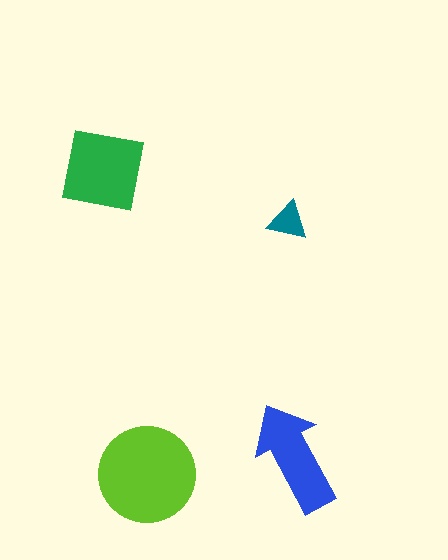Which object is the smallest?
The teal triangle.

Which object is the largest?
The lime circle.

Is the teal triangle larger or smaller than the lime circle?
Smaller.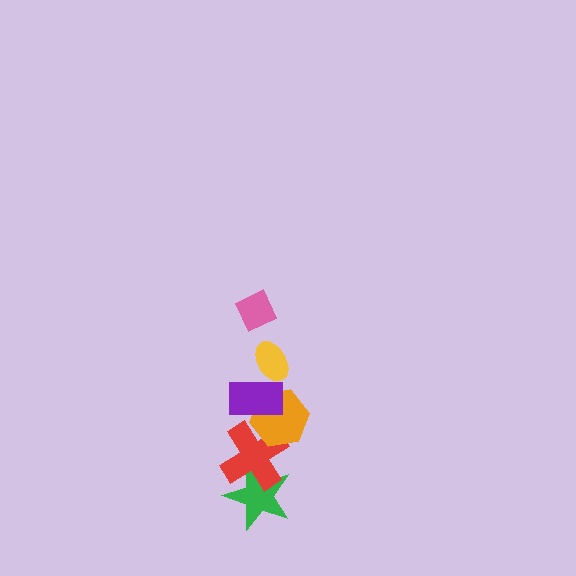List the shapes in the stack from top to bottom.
From top to bottom: the pink diamond, the yellow ellipse, the purple rectangle, the orange hexagon, the red cross, the green star.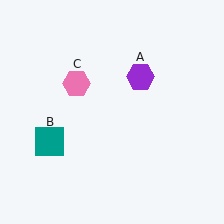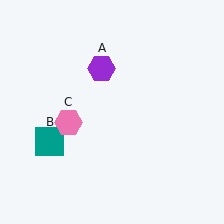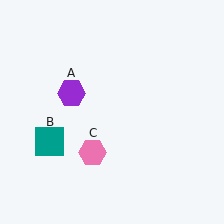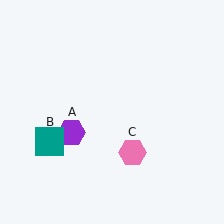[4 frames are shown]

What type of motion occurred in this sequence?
The purple hexagon (object A), pink hexagon (object C) rotated counterclockwise around the center of the scene.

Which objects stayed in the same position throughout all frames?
Teal square (object B) remained stationary.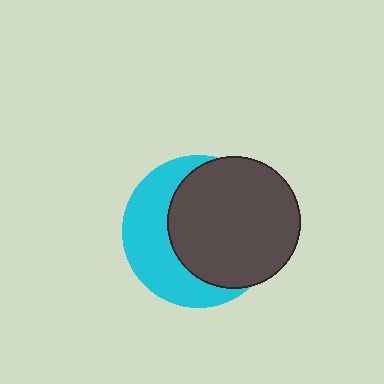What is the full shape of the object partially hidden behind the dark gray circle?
The partially hidden object is a cyan circle.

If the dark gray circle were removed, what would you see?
You would see the complete cyan circle.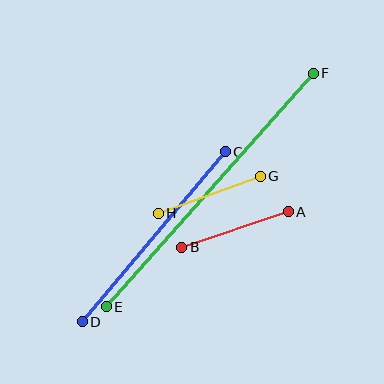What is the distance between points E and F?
The distance is approximately 312 pixels.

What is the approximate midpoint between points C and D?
The midpoint is at approximately (154, 237) pixels.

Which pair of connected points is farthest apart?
Points E and F are farthest apart.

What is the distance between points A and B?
The distance is approximately 112 pixels.